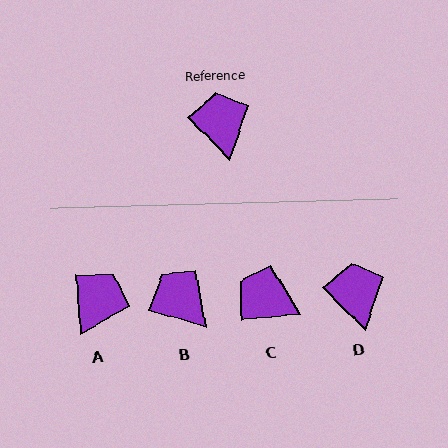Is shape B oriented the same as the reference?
No, it is off by about 29 degrees.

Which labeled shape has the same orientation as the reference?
D.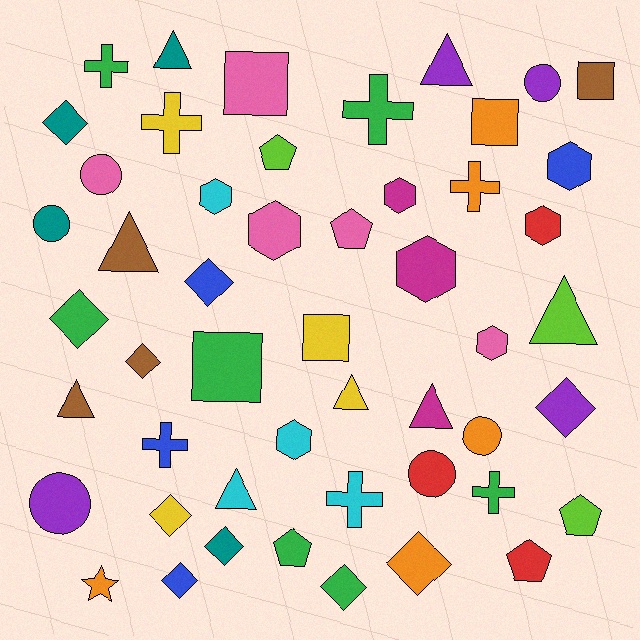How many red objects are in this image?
There are 3 red objects.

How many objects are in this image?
There are 50 objects.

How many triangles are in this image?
There are 8 triangles.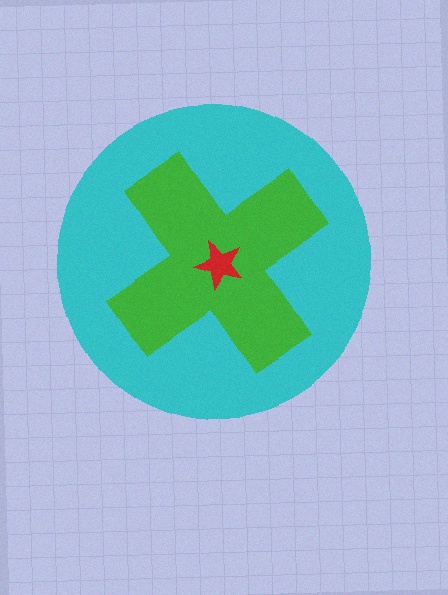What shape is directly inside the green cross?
The red star.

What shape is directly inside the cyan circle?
The green cross.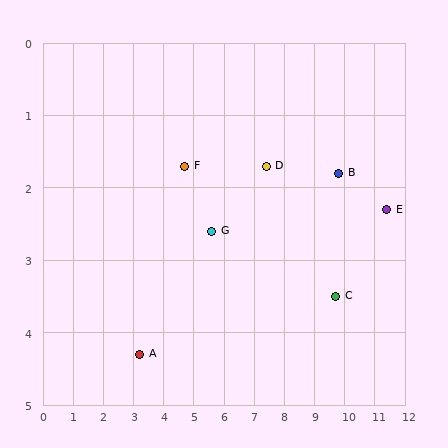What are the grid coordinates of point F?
Point F is at approximately (4.7, 1.7).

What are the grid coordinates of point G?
Point G is at approximately (5.6, 2.6).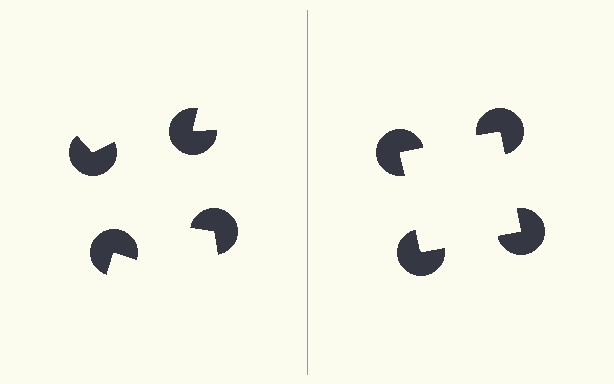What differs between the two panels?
The pac-man discs are positioned identically on both sides; only the wedge orientations differ. On the right they align to a square; on the left they are misaligned.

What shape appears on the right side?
An illusory square.